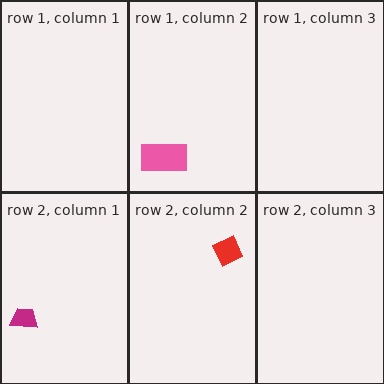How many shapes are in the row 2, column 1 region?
1.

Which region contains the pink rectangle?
The row 1, column 2 region.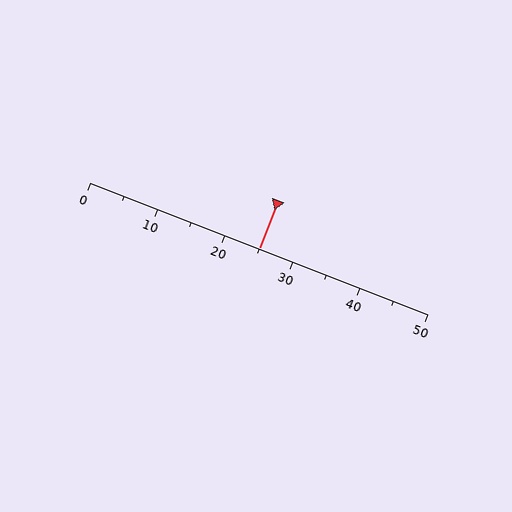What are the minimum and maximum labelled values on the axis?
The axis runs from 0 to 50.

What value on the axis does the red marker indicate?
The marker indicates approximately 25.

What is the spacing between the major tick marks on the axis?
The major ticks are spaced 10 apart.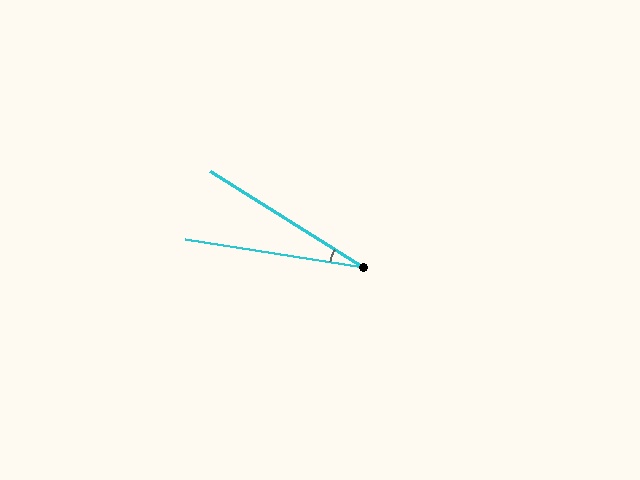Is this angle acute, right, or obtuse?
It is acute.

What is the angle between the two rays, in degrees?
Approximately 23 degrees.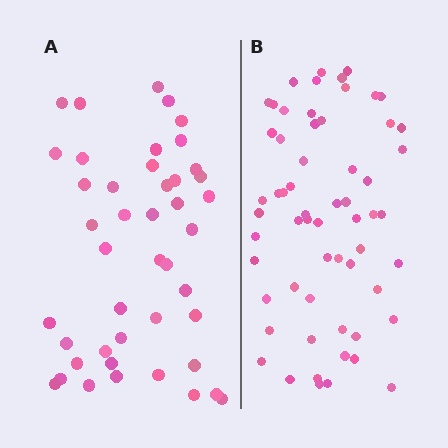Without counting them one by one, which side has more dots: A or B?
Region B (the right region) has more dots.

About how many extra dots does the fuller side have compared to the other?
Region B has approximately 15 more dots than region A.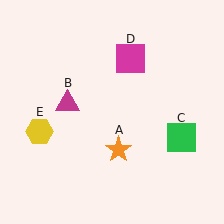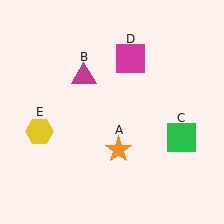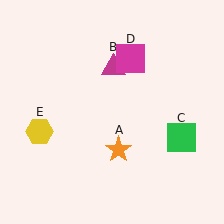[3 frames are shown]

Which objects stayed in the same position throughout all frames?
Orange star (object A) and green square (object C) and magenta square (object D) and yellow hexagon (object E) remained stationary.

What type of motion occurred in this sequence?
The magenta triangle (object B) rotated clockwise around the center of the scene.